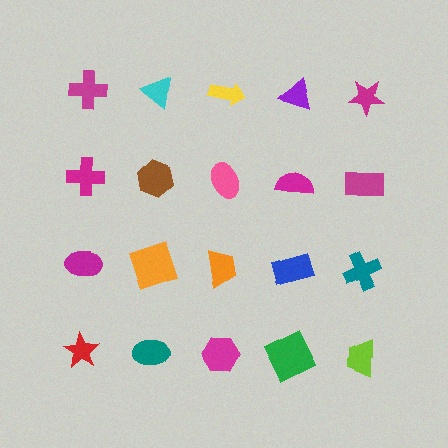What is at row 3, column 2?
An orange square.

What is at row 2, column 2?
A brown hexagon.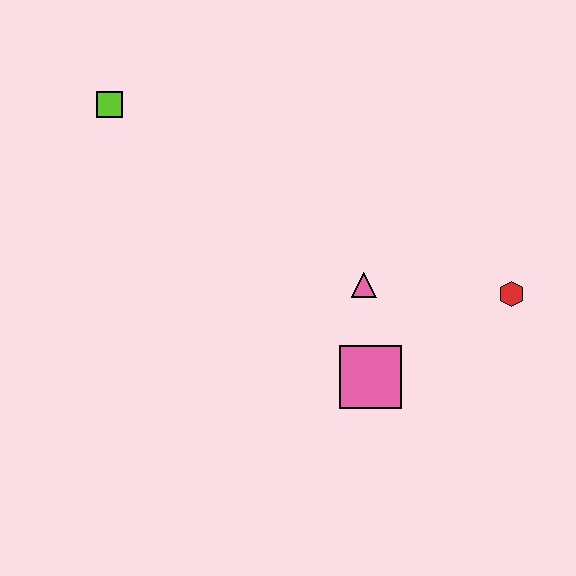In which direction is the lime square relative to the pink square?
The lime square is above the pink square.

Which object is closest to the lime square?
The pink triangle is closest to the lime square.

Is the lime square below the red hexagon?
No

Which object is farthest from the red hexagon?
The lime square is farthest from the red hexagon.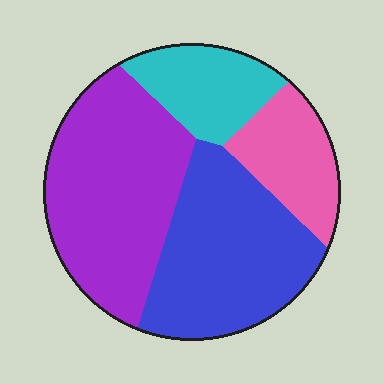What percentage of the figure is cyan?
Cyan covers around 15% of the figure.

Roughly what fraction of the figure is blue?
Blue takes up about one third (1/3) of the figure.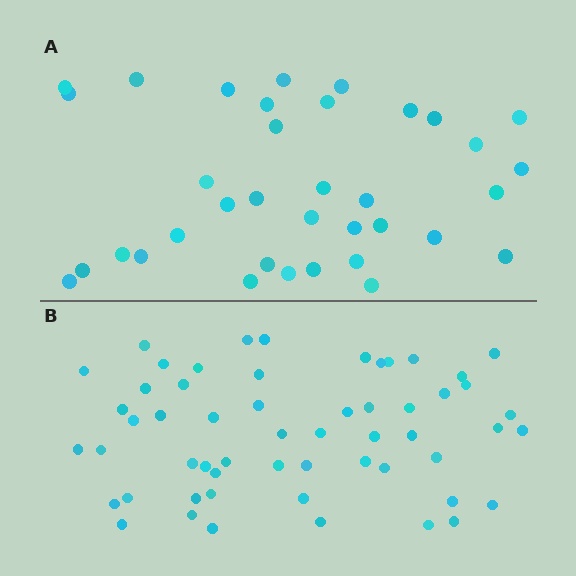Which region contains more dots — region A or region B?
Region B (the bottom region) has more dots.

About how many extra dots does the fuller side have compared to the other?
Region B has approximately 20 more dots than region A.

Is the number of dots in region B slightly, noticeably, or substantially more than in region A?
Region B has substantially more. The ratio is roughly 1.6 to 1.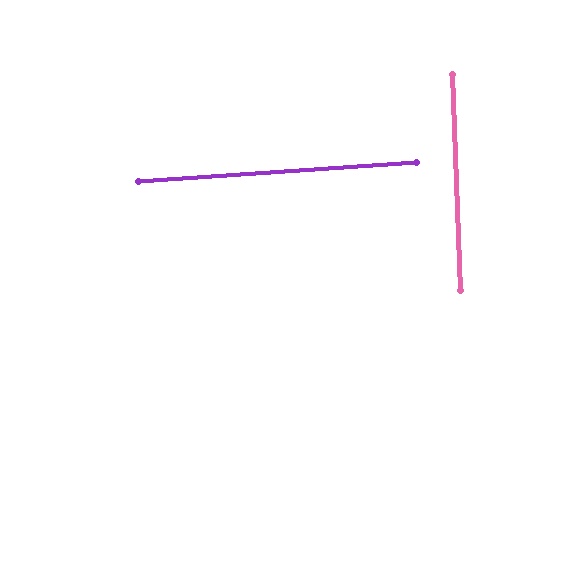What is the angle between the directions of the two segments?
Approximately 88 degrees.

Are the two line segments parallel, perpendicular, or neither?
Perpendicular — they meet at approximately 88°.